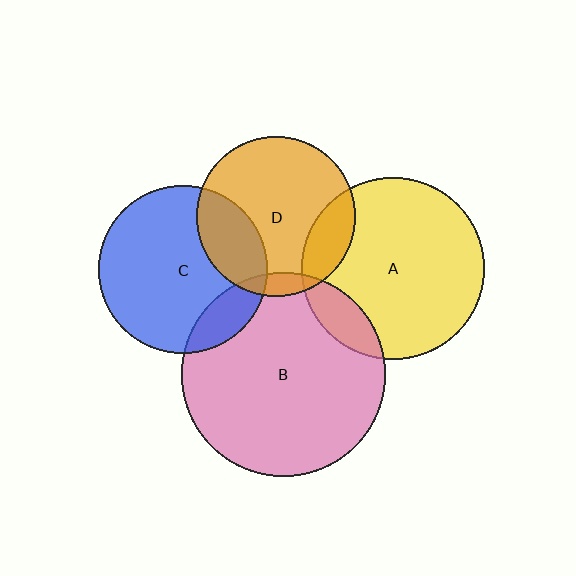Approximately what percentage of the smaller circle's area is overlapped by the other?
Approximately 15%.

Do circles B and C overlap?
Yes.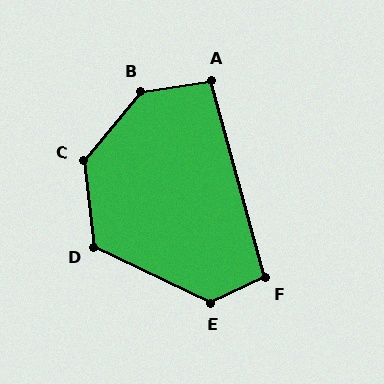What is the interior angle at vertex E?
Approximately 129 degrees (obtuse).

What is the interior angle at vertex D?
Approximately 122 degrees (obtuse).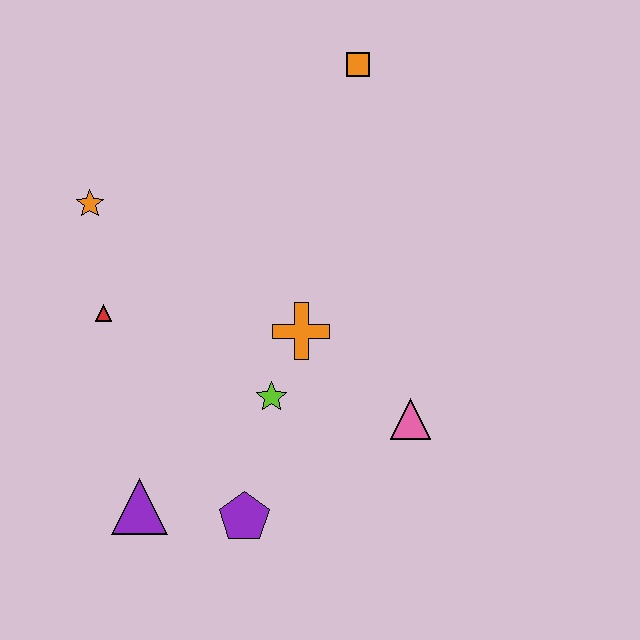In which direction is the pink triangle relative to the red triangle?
The pink triangle is to the right of the red triangle.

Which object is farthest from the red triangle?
The orange square is farthest from the red triangle.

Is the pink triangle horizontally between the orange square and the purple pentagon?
No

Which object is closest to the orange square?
The orange cross is closest to the orange square.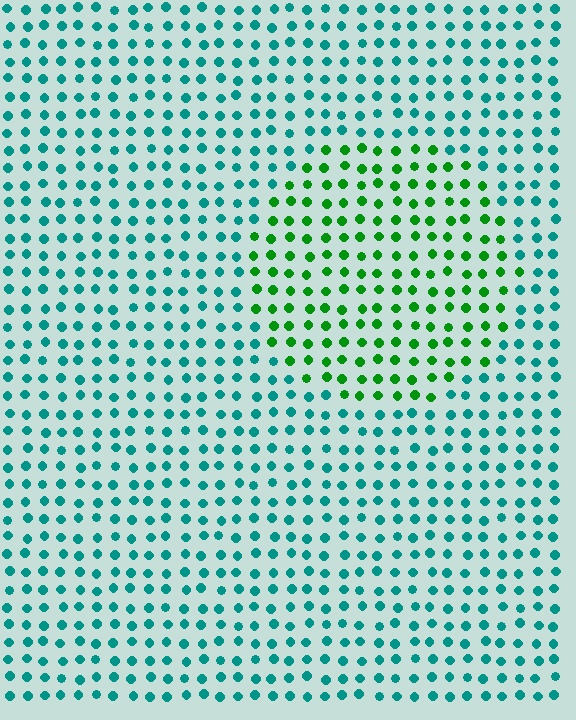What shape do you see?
I see a circle.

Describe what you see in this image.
The image is filled with small teal elements in a uniform arrangement. A circle-shaped region is visible where the elements are tinted to a slightly different hue, forming a subtle color boundary.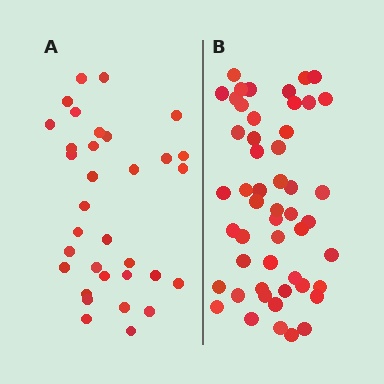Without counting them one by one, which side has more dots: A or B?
Region B (the right region) has more dots.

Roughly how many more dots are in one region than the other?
Region B has approximately 20 more dots than region A.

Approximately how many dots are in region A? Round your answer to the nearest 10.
About 30 dots. (The exact count is 33, which rounds to 30.)